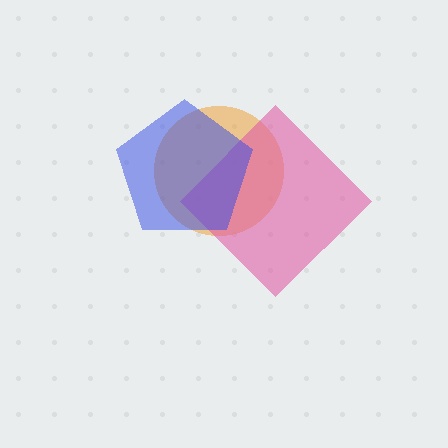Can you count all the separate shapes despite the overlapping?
Yes, there are 3 separate shapes.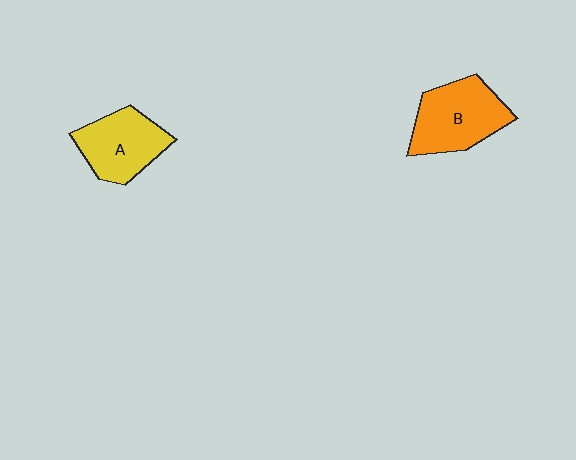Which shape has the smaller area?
Shape A (yellow).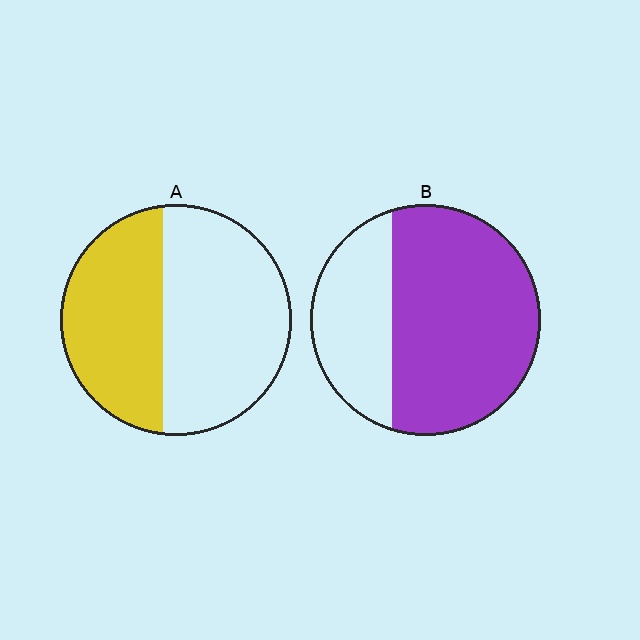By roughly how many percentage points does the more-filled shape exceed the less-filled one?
By roughly 25 percentage points (B over A).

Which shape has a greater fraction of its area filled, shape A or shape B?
Shape B.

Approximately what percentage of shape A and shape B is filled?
A is approximately 45% and B is approximately 70%.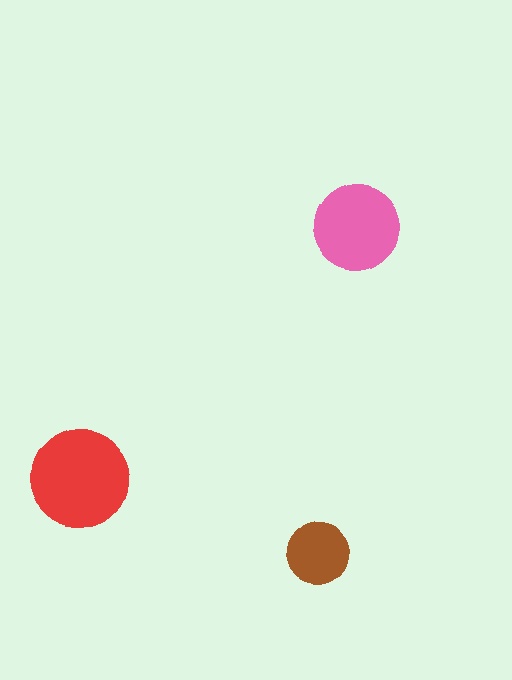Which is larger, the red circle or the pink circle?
The red one.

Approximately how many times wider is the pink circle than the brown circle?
About 1.5 times wider.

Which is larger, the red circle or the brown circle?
The red one.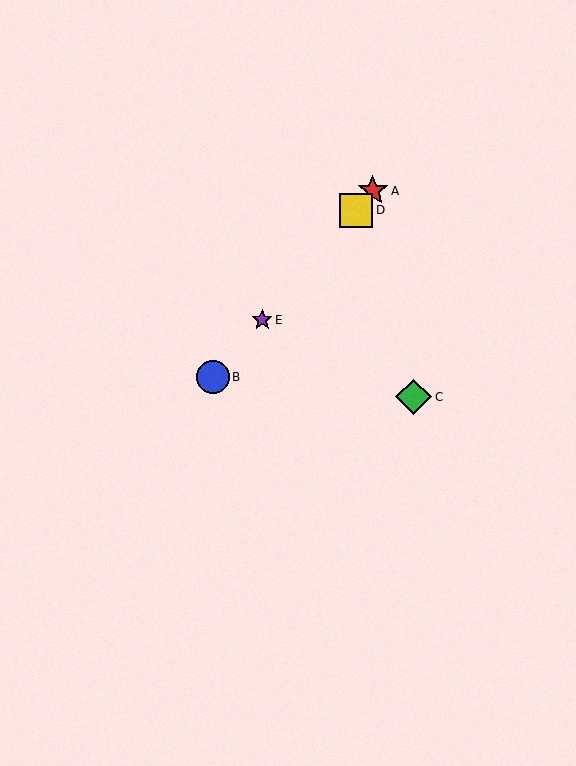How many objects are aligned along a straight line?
4 objects (A, B, D, E) are aligned along a straight line.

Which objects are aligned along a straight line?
Objects A, B, D, E are aligned along a straight line.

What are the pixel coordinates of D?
Object D is at (356, 210).